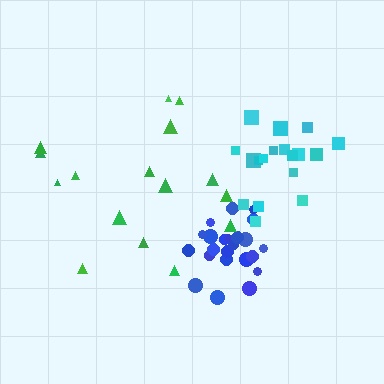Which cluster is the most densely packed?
Blue.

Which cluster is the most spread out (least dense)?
Green.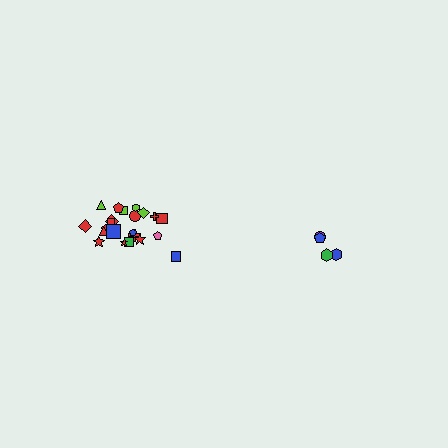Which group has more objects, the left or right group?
The left group.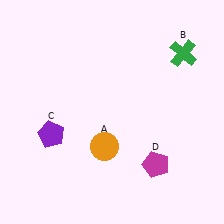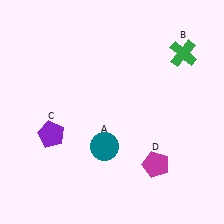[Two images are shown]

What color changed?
The circle (A) changed from orange in Image 1 to teal in Image 2.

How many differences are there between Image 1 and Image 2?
There is 1 difference between the two images.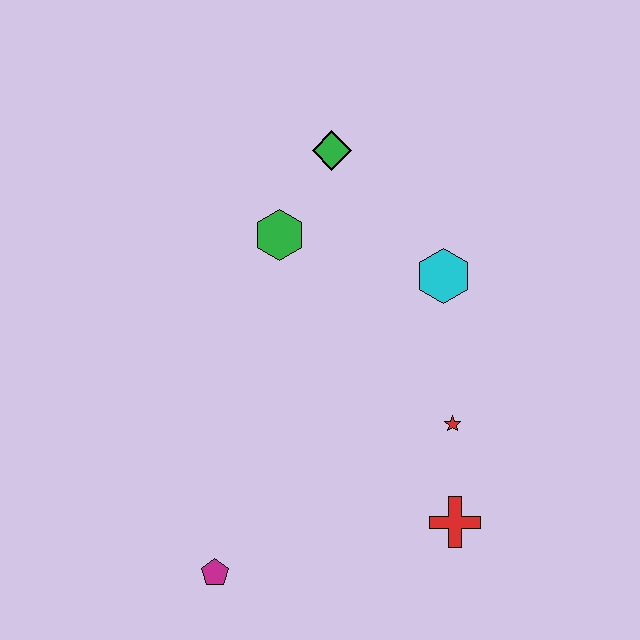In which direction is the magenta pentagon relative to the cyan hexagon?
The magenta pentagon is below the cyan hexagon.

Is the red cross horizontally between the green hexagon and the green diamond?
No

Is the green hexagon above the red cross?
Yes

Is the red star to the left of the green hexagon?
No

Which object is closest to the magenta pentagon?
The red cross is closest to the magenta pentagon.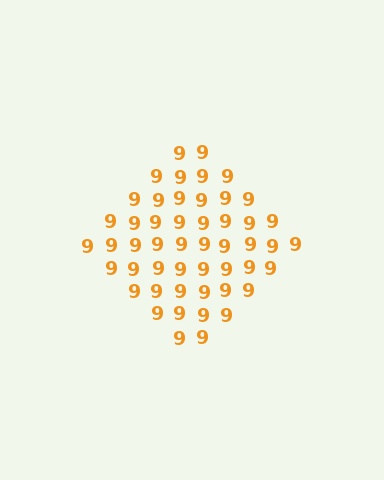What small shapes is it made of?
It is made of small digit 9's.